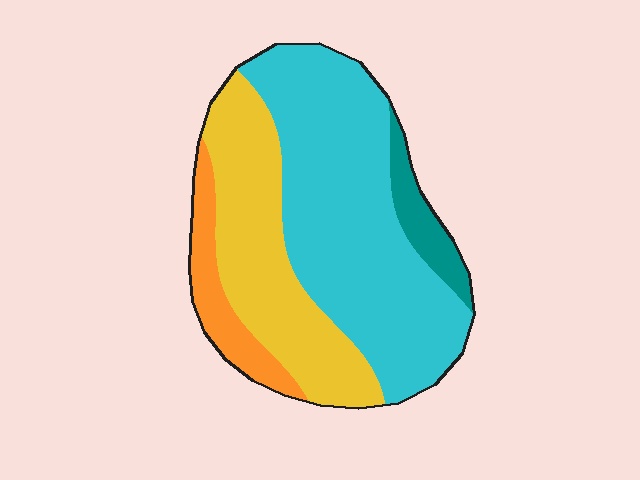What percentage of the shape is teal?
Teal covers around 5% of the shape.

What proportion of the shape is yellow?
Yellow takes up between a quarter and a half of the shape.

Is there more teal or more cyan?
Cyan.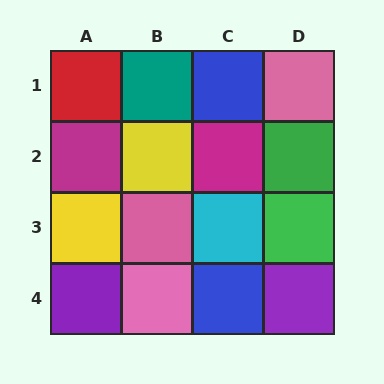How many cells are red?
1 cell is red.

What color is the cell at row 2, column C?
Magenta.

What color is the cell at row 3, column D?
Green.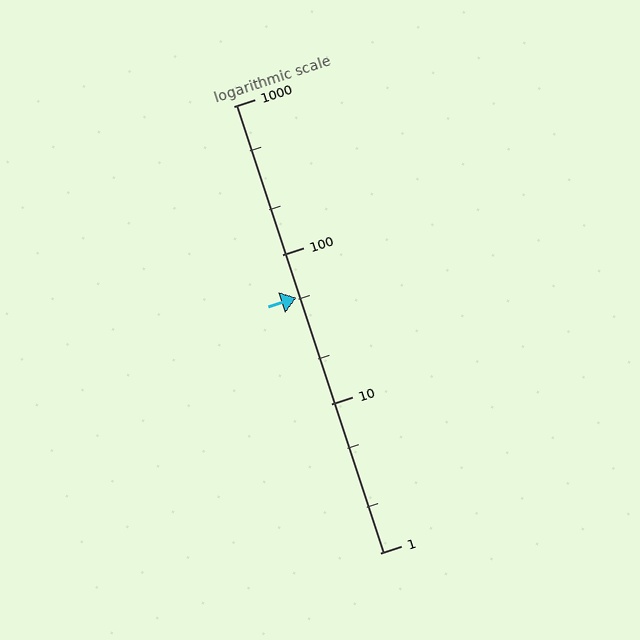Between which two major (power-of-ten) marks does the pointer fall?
The pointer is between 10 and 100.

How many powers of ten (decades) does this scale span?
The scale spans 3 decades, from 1 to 1000.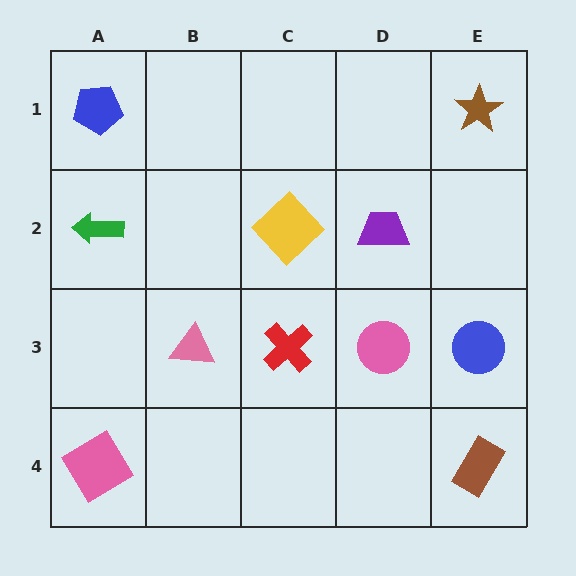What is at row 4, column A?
A pink diamond.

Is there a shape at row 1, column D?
No, that cell is empty.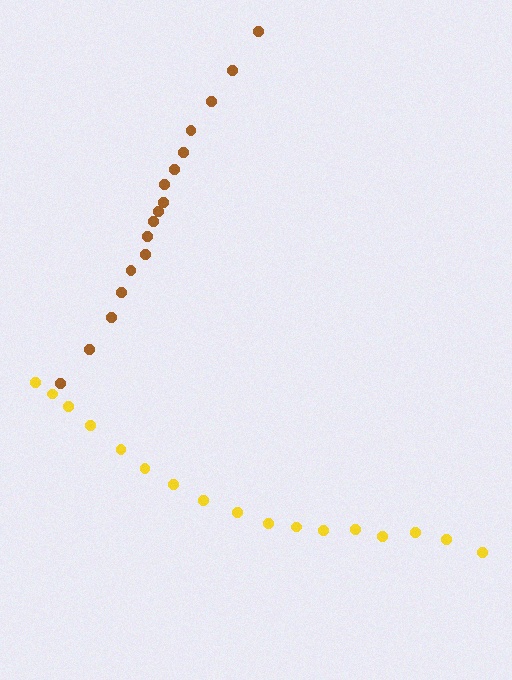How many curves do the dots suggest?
There are 2 distinct paths.